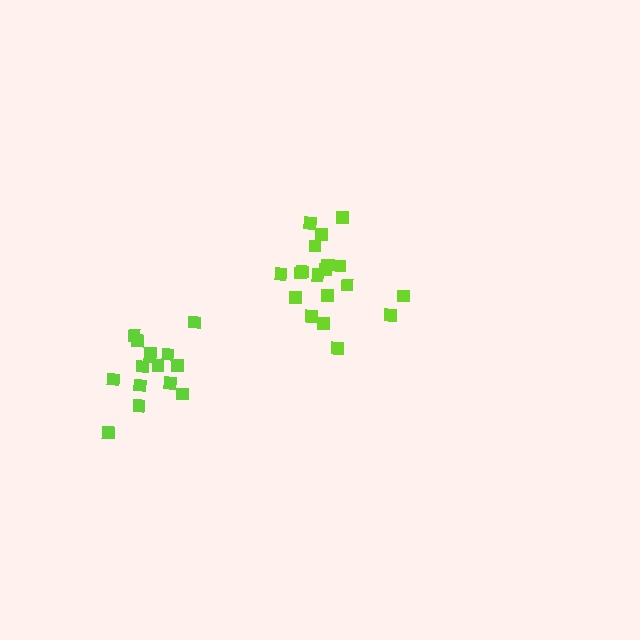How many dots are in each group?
Group 1: 20 dots, Group 2: 15 dots (35 total).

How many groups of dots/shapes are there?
There are 2 groups.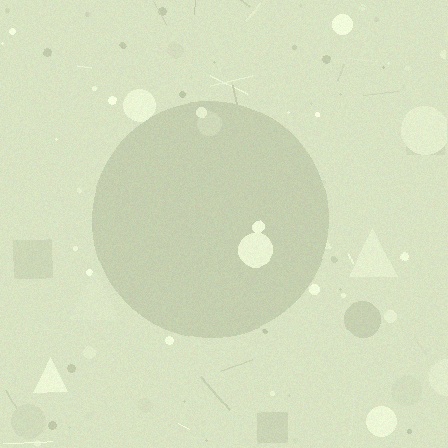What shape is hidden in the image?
A circle is hidden in the image.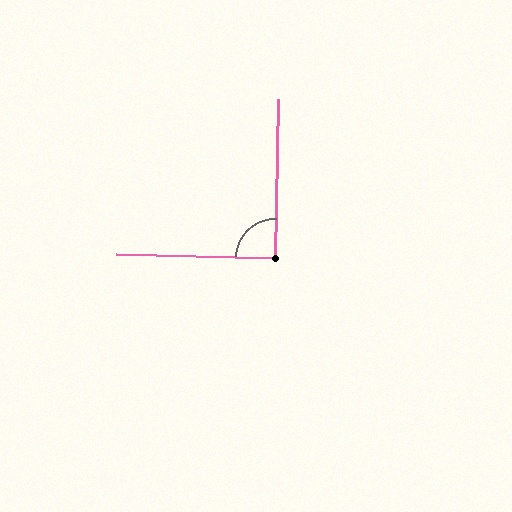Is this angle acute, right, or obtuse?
It is approximately a right angle.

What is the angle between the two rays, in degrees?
Approximately 90 degrees.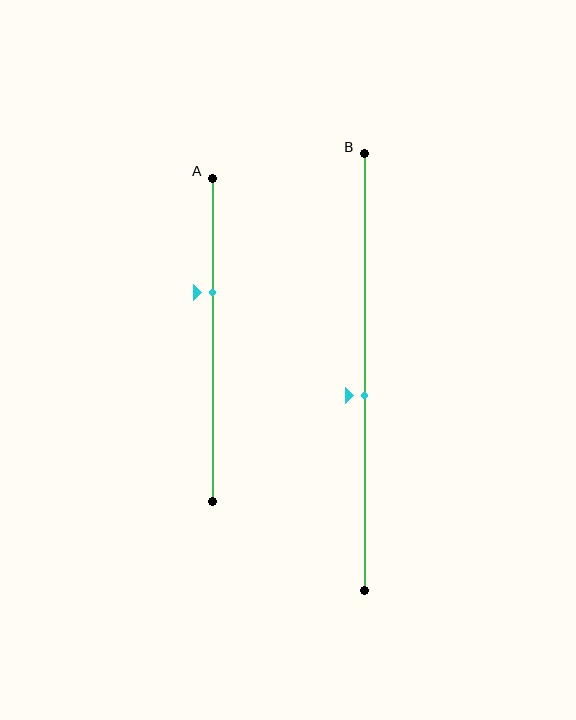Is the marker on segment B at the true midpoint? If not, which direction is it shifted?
No, the marker on segment B is shifted downward by about 5% of the segment length.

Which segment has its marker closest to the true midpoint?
Segment B has its marker closest to the true midpoint.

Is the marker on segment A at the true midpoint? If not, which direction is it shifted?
No, the marker on segment A is shifted upward by about 15% of the segment length.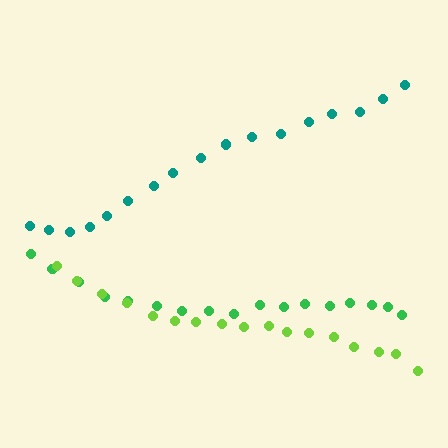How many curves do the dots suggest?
There are 3 distinct paths.